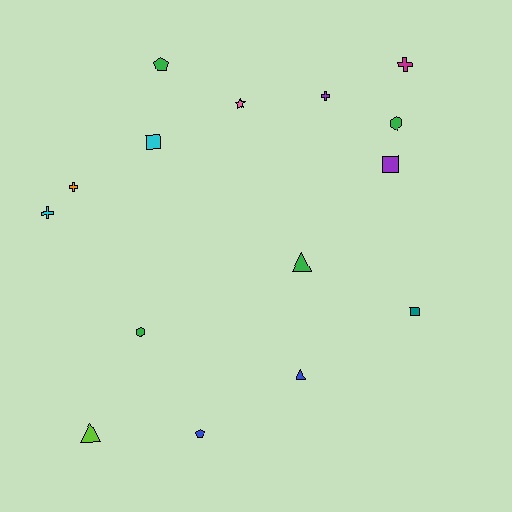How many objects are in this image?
There are 15 objects.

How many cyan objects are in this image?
There are 2 cyan objects.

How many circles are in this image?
There are no circles.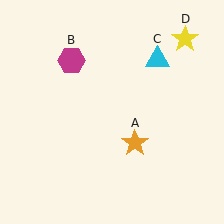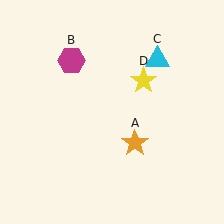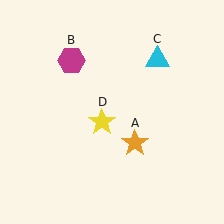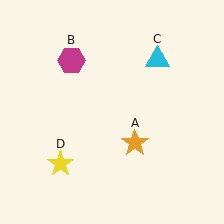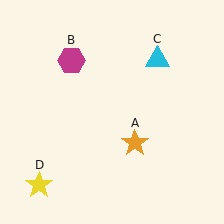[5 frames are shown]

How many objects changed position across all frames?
1 object changed position: yellow star (object D).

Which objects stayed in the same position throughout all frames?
Orange star (object A) and magenta hexagon (object B) and cyan triangle (object C) remained stationary.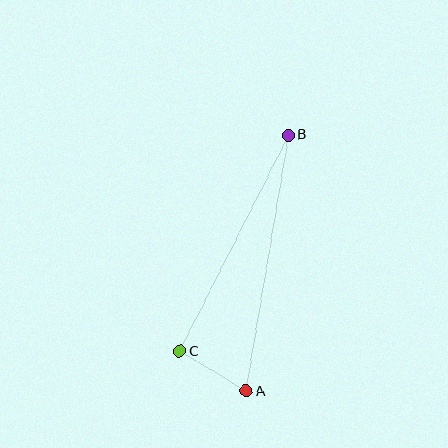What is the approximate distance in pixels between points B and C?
The distance between B and C is approximately 242 pixels.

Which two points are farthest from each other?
Points A and B are farthest from each other.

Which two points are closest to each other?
Points A and C are closest to each other.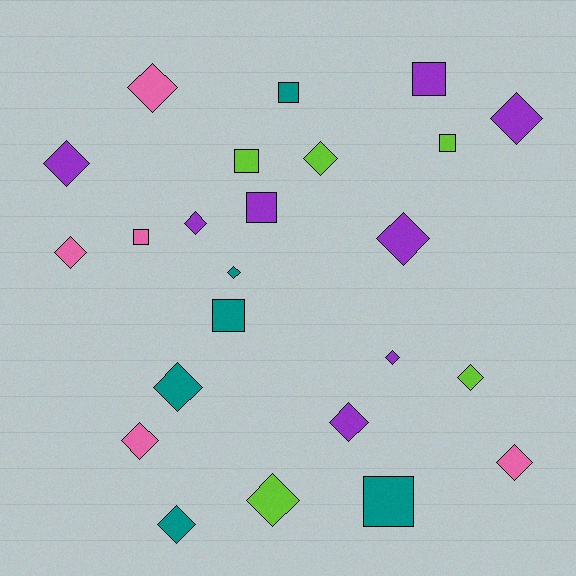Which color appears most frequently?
Purple, with 8 objects.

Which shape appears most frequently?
Diamond, with 16 objects.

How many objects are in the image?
There are 24 objects.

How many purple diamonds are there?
There are 6 purple diamonds.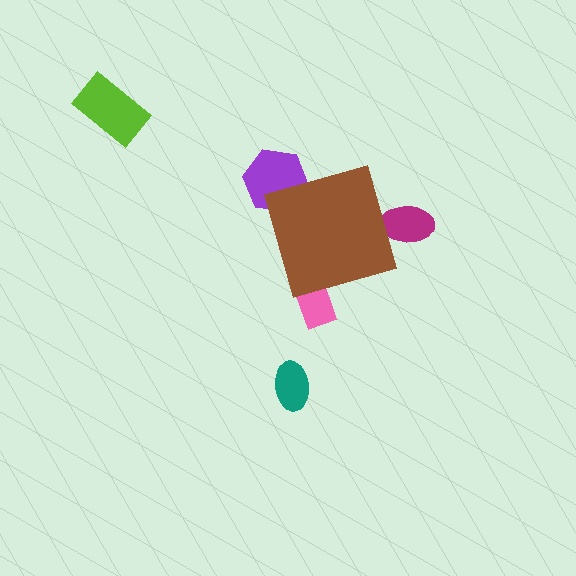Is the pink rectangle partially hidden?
Yes, the pink rectangle is partially hidden behind the brown diamond.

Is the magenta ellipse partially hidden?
Yes, the magenta ellipse is partially hidden behind the brown diamond.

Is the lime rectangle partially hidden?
No, the lime rectangle is fully visible.